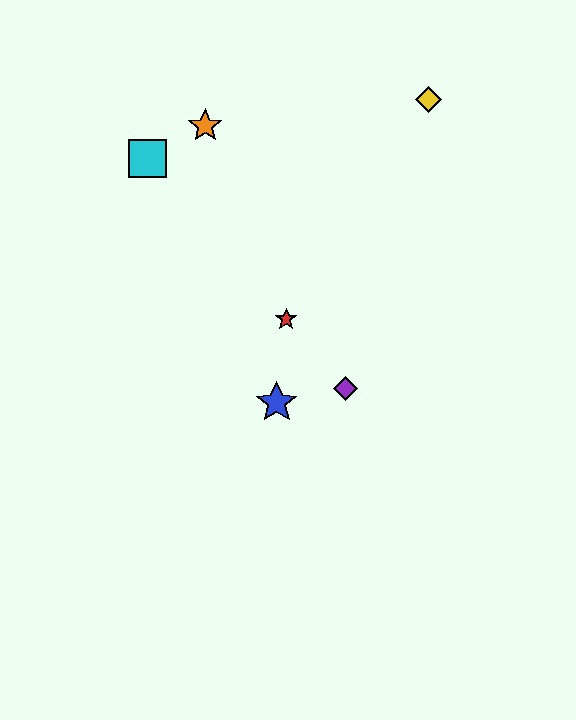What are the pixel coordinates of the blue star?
The blue star is at (277, 403).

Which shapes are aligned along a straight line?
The red star, the green square, the purple diamond, the cyan square are aligned along a straight line.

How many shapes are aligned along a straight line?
4 shapes (the red star, the green square, the purple diamond, the cyan square) are aligned along a straight line.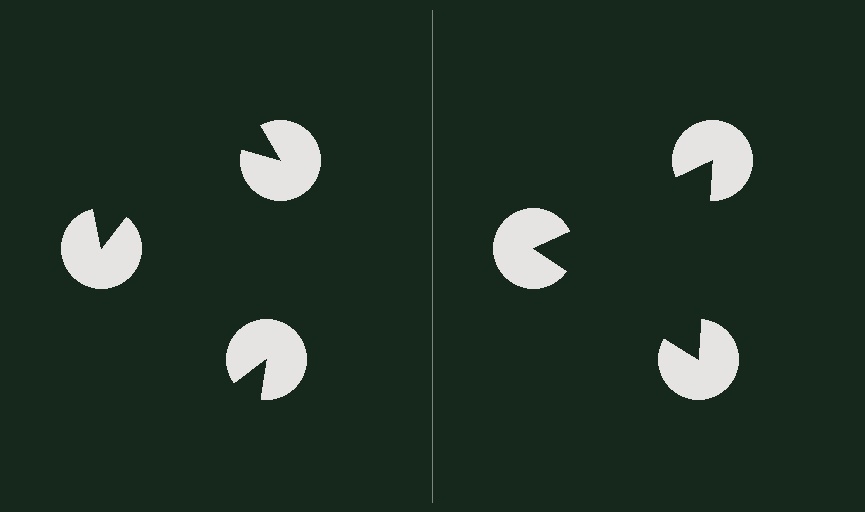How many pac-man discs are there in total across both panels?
6 — 3 on each side.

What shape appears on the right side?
An illusory triangle.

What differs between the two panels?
The pac-man discs are positioned identically on both sides; only the wedge orientations differ. On the right they align to a triangle; on the left they are misaligned.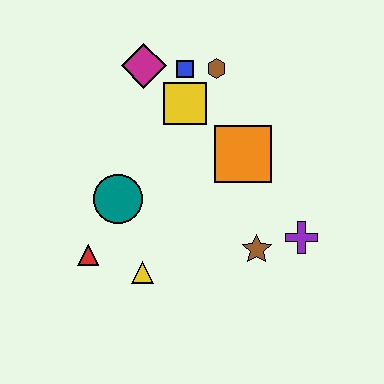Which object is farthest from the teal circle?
The purple cross is farthest from the teal circle.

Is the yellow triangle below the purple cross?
Yes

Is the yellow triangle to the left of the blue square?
Yes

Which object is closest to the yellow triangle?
The red triangle is closest to the yellow triangle.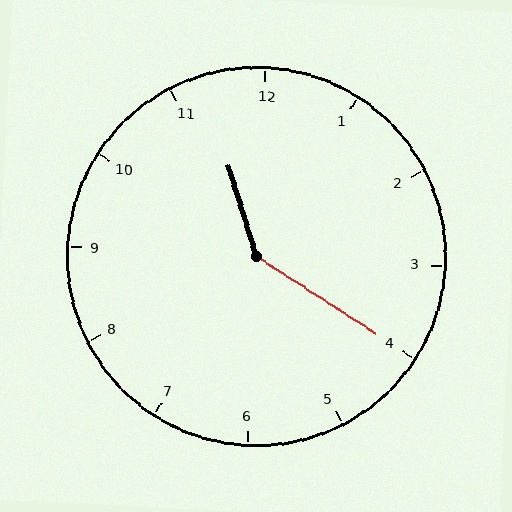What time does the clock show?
11:20.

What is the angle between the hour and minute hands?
Approximately 140 degrees.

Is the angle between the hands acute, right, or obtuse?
It is obtuse.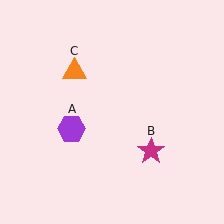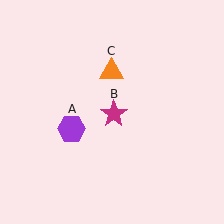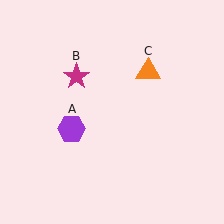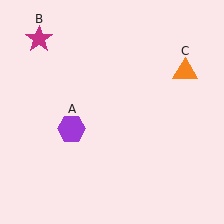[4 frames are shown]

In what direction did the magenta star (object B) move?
The magenta star (object B) moved up and to the left.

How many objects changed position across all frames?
2 objects changed position: magenta star (object B), orange triangle (object C).